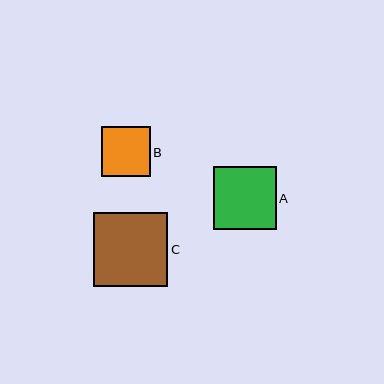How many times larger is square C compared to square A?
Square C is approximately 1.2 times the size of square A.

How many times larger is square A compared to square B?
Square A is approximately 1.3 times the size of square B.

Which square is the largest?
Square C is the largest with a size of approximately 74 pixels.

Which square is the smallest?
Square B is the smallest with a size of approximately 49 pixels.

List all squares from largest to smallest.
From largest to smallest: C, A, B.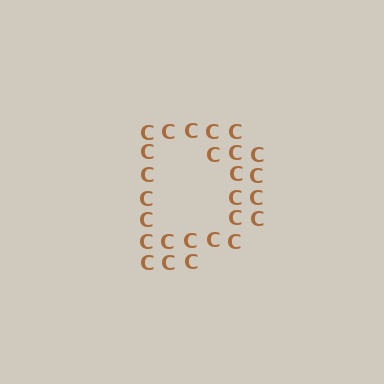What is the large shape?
The large shape is the letter D.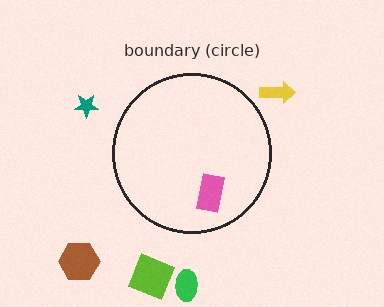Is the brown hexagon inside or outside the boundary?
Outside.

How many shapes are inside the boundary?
1 inside, 5 outside.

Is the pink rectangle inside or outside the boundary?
Inside.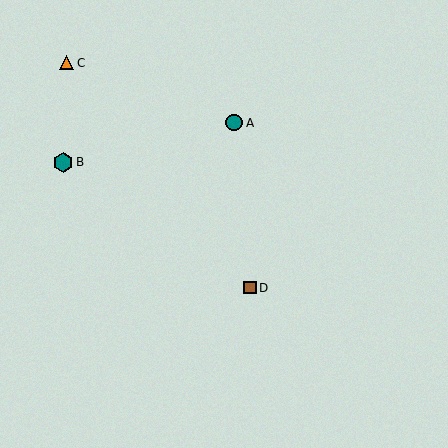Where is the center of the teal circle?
The center of the teal circle is at (234, 123).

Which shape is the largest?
The teal hexagon (labeled B) is the largest.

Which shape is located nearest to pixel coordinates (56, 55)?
The orange triangle (labeled C) at (67, 63) is nearest to that location.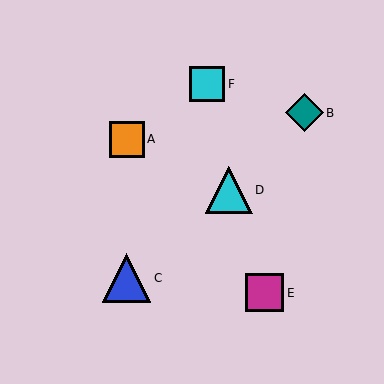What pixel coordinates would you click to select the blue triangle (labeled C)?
Click at (127, 278) to select the blue triangle C.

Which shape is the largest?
The blue triangle (labeled C) is the largest.